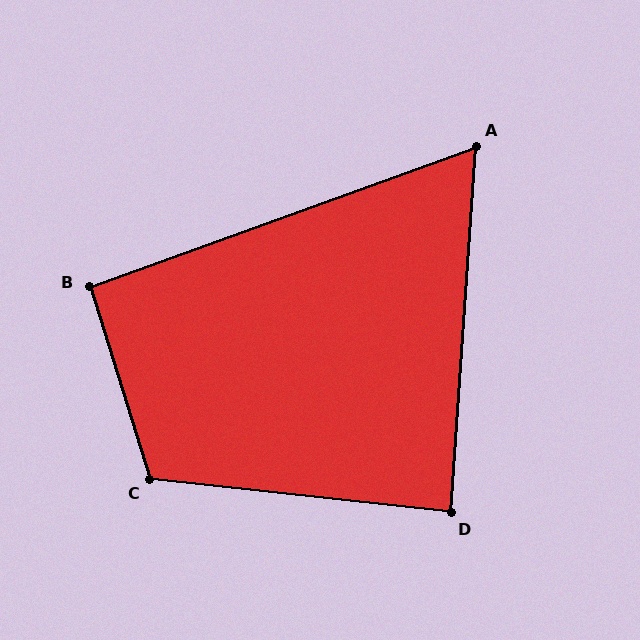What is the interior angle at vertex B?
Approximately 92 degrees (approximately right).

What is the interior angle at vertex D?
Approximately 88 degrees (approximately right).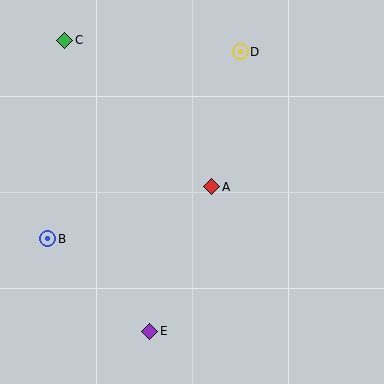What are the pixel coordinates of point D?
Point D is at (240, 52).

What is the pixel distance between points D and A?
The distance between D and A is 138 pixels.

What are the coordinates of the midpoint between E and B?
The midpoint between E and B is at (99, 285).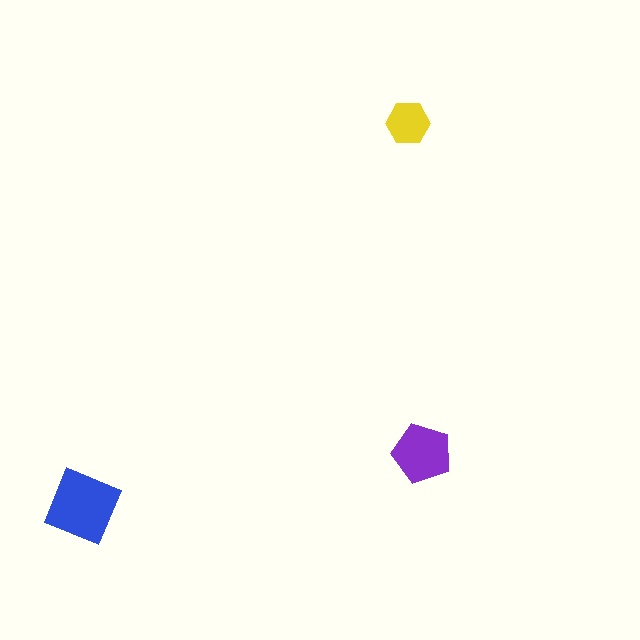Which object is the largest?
The blue square.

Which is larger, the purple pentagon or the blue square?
The blue square.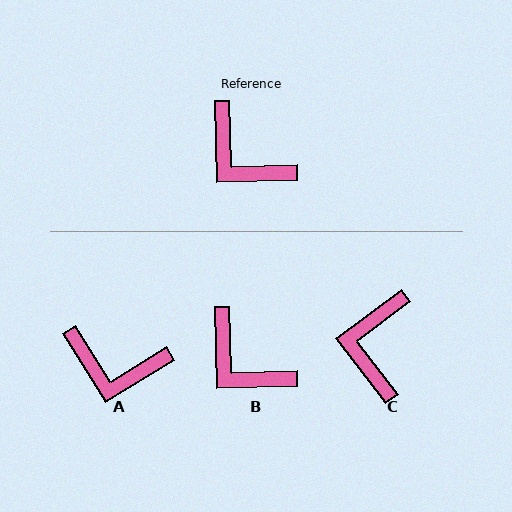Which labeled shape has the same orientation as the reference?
B.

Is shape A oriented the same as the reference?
No, it is off by about 30 degrees.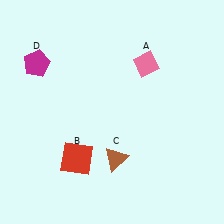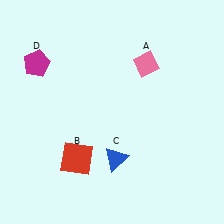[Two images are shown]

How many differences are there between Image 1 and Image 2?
There is 1 difference between the two images.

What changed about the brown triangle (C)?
In Image 1, C is brown. In Image 2, it changed to blue.